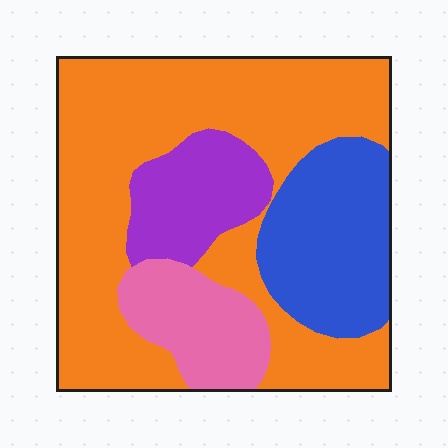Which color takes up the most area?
Orange, at roughly 55%.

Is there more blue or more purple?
Blue.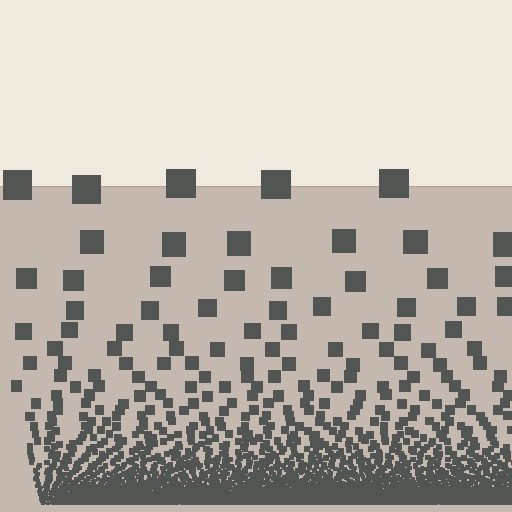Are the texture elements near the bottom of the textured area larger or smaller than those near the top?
Smaller. The gradient is inverted — elements near the bottom are smaller and denser.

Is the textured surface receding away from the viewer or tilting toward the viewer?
The surface appears to tilt toward the viewer. Texture elements get larger and sparser toward the top.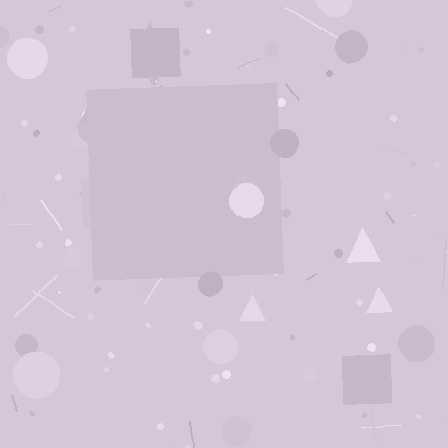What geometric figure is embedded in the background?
A square is embedded in the background.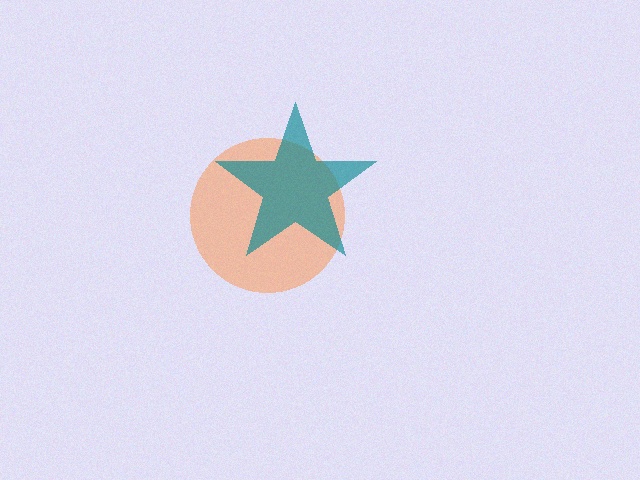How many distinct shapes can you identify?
There are 2 distinct shapes: an orange circle, a teal star.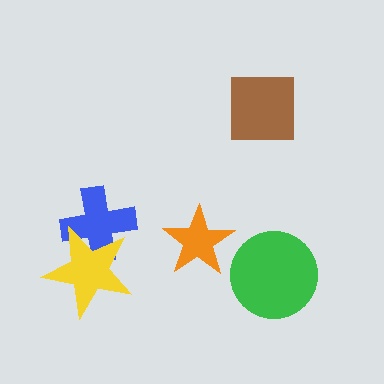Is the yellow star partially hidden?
No, no other shape covers it.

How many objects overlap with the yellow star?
1 object overlaps with the yellow star.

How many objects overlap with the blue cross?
1 object overlaps with the blue cross.